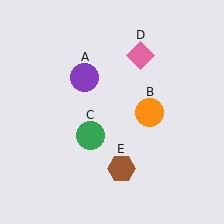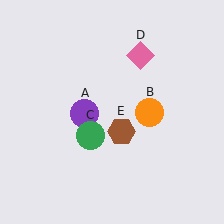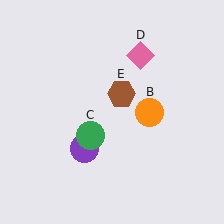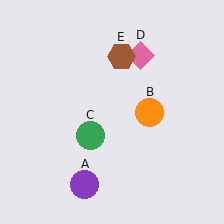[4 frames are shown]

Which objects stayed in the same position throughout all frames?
Orange circle (object B) and green circle (object C) and pink diamond (object D) remained stationary.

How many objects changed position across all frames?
2 objects changed position: purple circle (object A), brown hexagon (object E).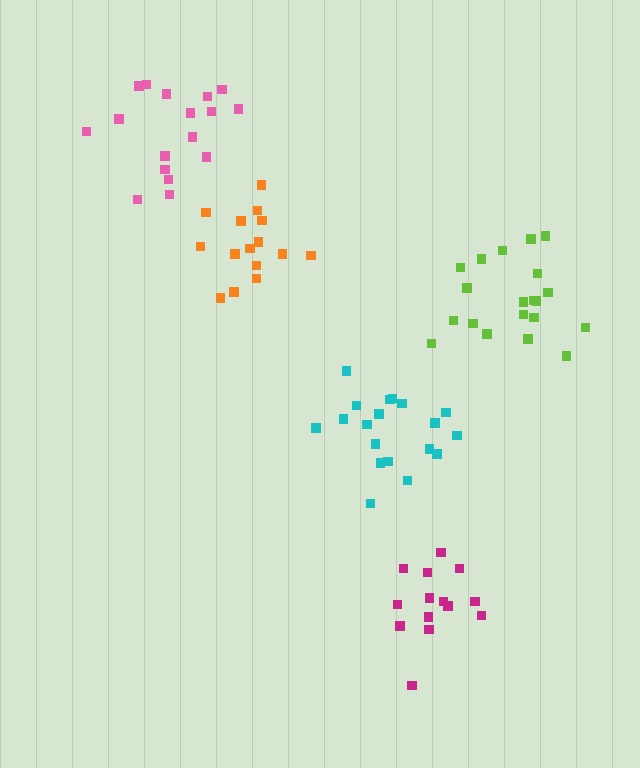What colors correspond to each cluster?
The clusters are colored: orange, magenta, pink, lime, cyan.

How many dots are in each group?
Group 1: 15 dots, Group 2: 14 dots, Group 3: 17 dots, Group 4: 20 dots, Group 5: 19 dots (85 total).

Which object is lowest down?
The magenta cluster is bottommost.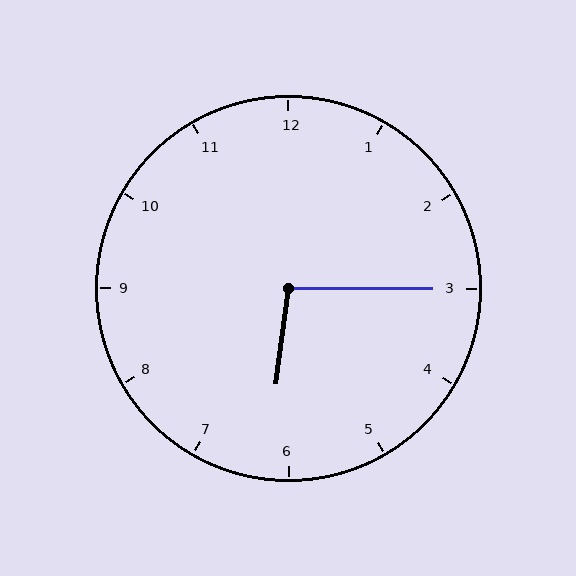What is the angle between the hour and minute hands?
Approximately 98 degrees.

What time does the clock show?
6:15.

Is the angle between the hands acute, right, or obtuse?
It is obtuse.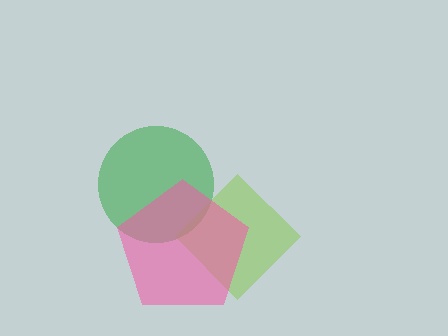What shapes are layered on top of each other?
The layered shapes are: a green circle, a lime diamond, a pink pentagon.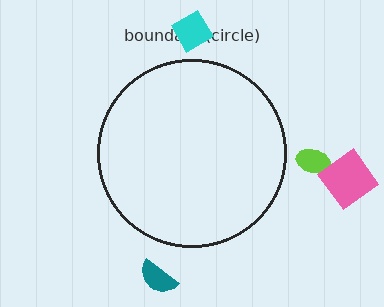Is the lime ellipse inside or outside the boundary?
Outside.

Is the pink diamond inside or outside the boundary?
Outside.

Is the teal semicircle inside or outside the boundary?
Outside.